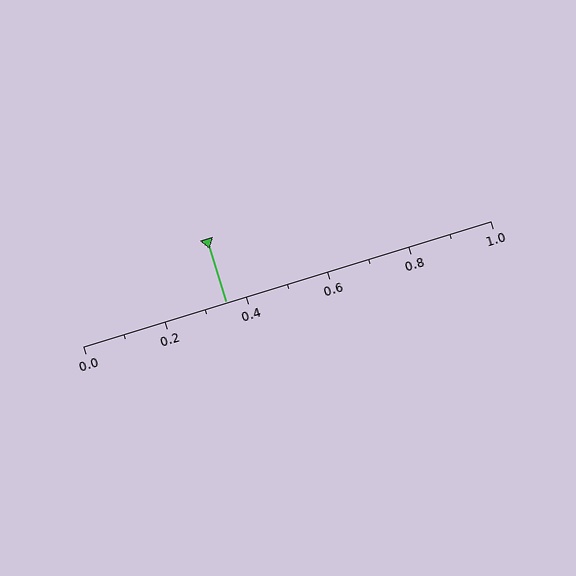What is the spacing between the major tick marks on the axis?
The major ticks are spaced 0.2 apart.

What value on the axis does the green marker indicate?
The marker indicates approximately 0.35.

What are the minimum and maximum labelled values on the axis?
The axis runs from 0.0 to 1.0.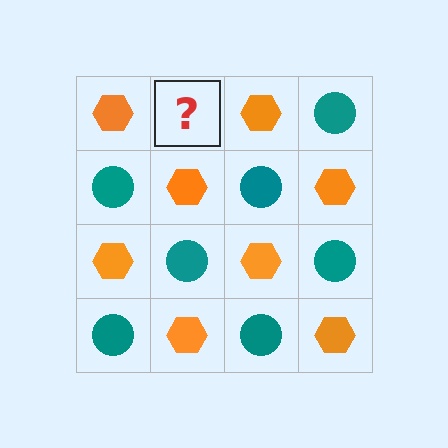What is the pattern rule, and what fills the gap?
The rule is that it alternates orange hexagon and teal circle in a checkerboard pattern. The gap should be filled with a teal circle.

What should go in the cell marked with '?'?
The missing cell should contain a teal circle.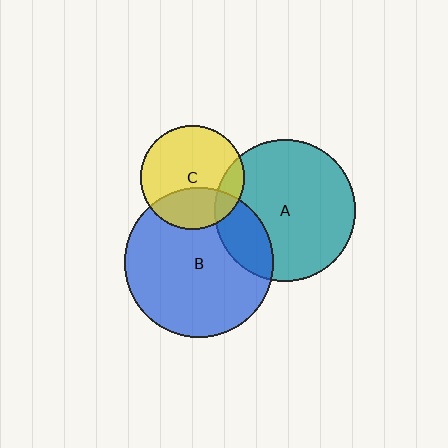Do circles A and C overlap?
Yes.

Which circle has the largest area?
Circle B (blue).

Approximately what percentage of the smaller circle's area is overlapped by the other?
Approximately 15%.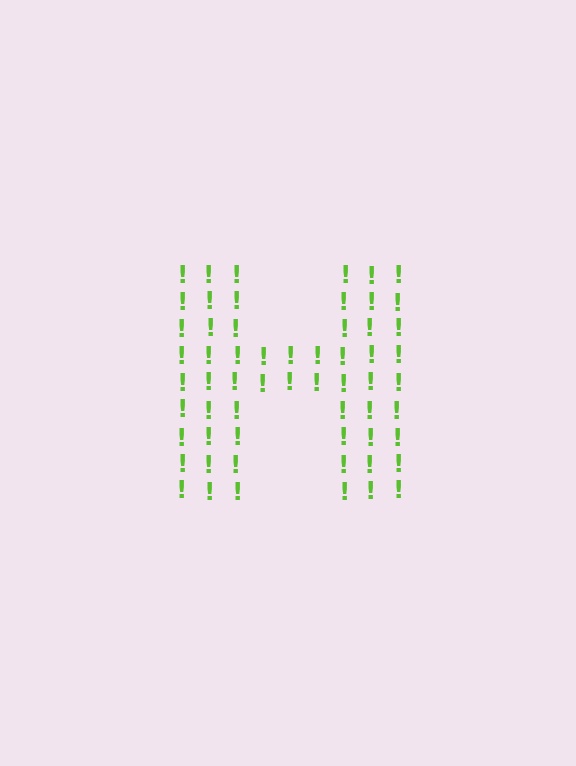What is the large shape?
The large shape is the letter H.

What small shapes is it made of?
It is made of small exclamation marks.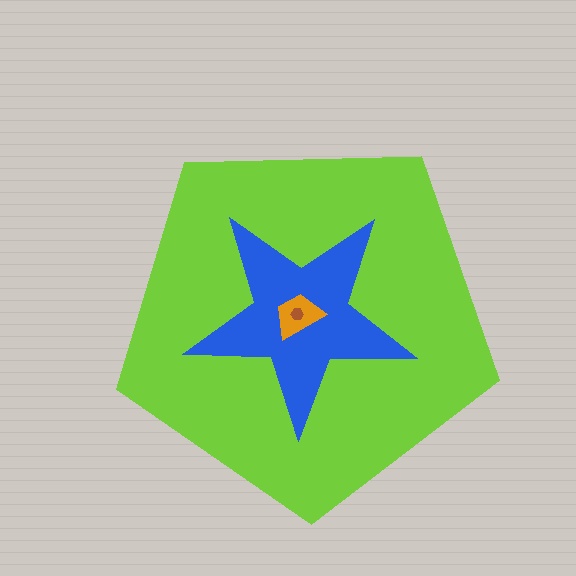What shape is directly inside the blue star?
The orange trapezoid.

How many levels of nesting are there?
4.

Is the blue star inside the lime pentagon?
Yes.